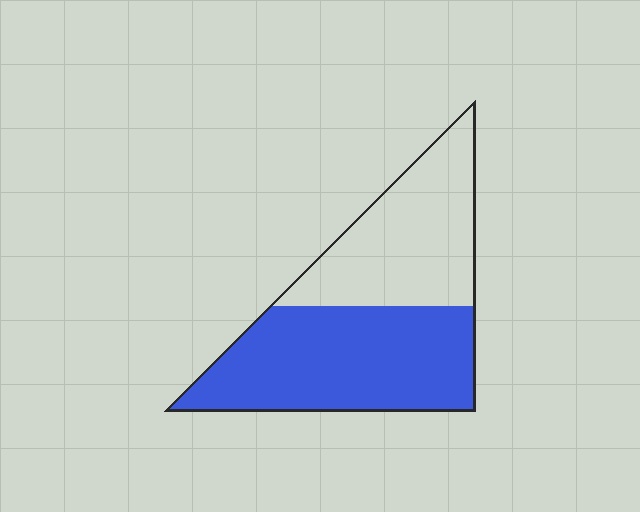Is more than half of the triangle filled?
Yes.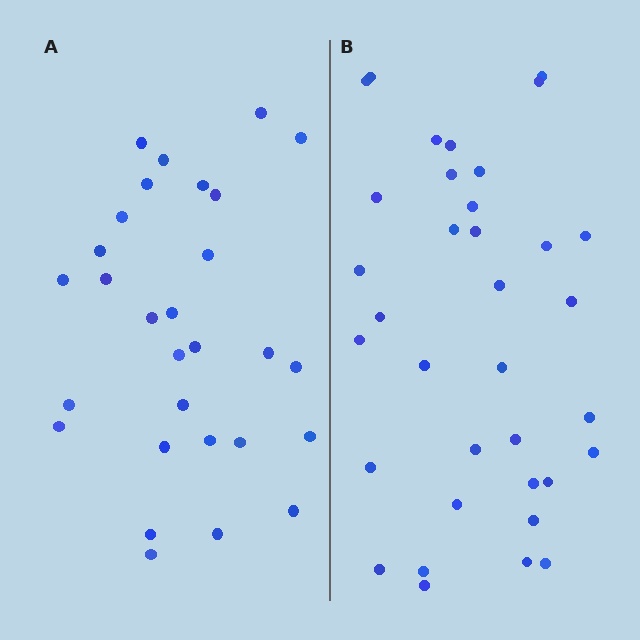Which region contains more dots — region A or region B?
Region B (the right region) has more dots.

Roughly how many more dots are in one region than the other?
Region B has about 6 more dots than region A.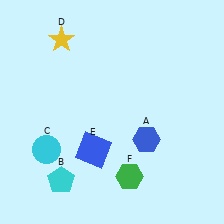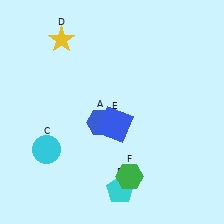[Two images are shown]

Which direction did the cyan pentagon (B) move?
The cyan pentagon (B) moved right.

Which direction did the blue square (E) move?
The blue square (E) moved up.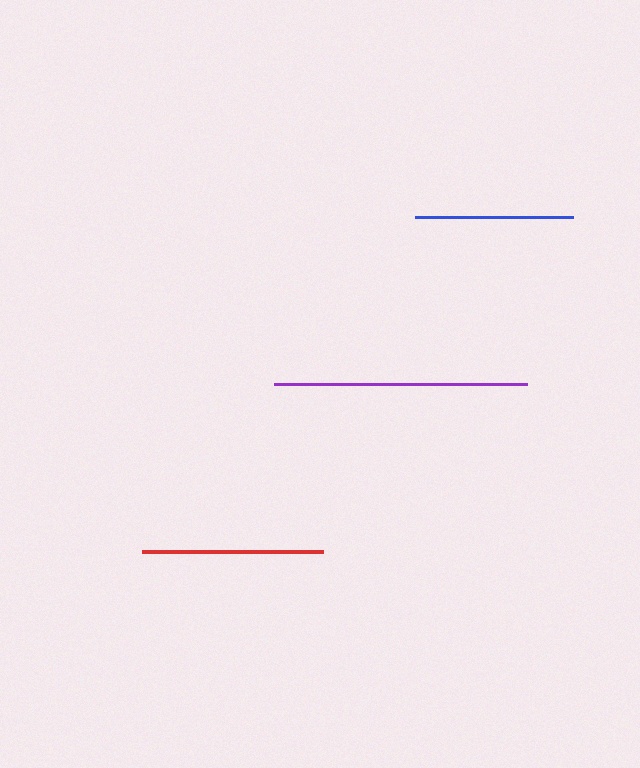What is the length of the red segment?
The red segment is approximately 181 pixels long.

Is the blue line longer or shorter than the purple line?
The purple line is longer than the blue line.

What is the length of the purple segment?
The purple segment is approximately 253 pixels long.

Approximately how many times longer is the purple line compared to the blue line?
The purple line is approximately 1.6 times the length of the blue line.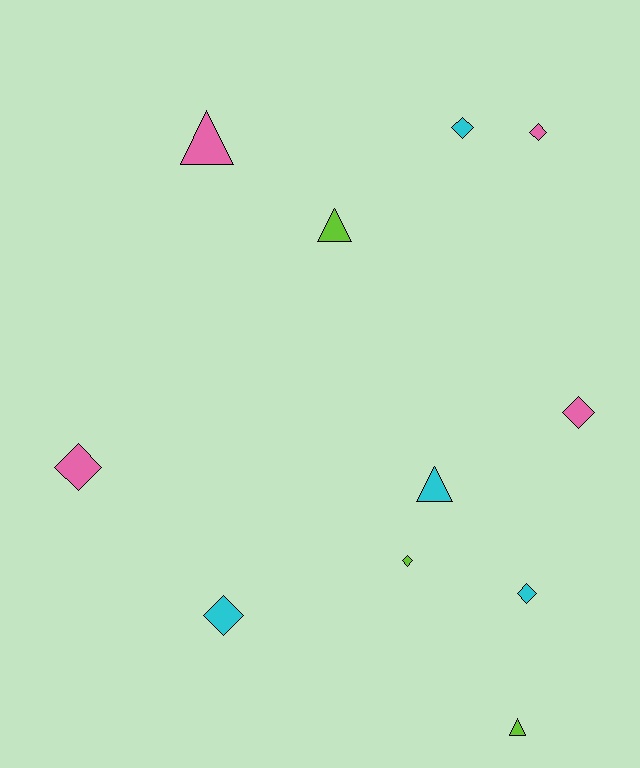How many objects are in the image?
There are 11 objects.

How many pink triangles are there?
There is 1 pink triangle.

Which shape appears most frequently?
Diamond, with 7 objects.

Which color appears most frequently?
Pink, with 4 objects.